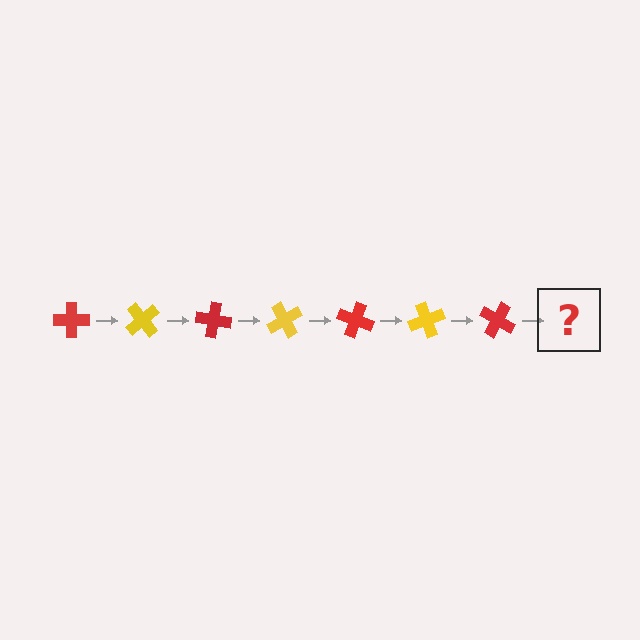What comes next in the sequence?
The next element should be a yellow cross, rotated 350 degrees from the start.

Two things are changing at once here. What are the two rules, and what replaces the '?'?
The two rules are that it rotates 50 degrees each step and the color cycles through red and yellow. The '?' should be a yellow cross, rotated 350 degrees from the start.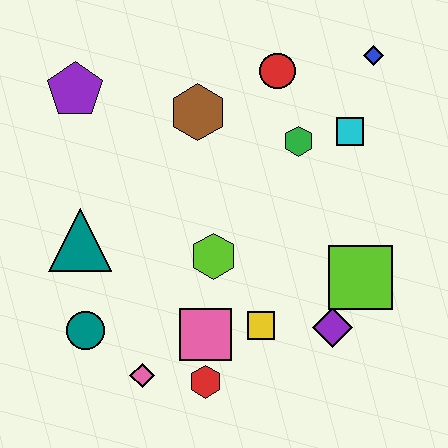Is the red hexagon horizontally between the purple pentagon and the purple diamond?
Yes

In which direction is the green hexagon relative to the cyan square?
The green hexagon is to the left of the cyan square.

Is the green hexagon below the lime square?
No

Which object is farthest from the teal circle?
The blue diamond is farthest from the teal circle.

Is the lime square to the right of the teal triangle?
Yes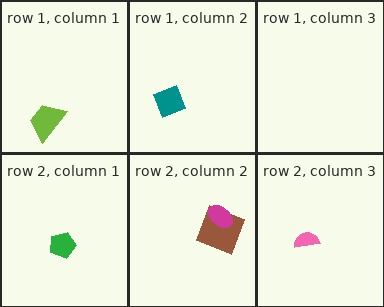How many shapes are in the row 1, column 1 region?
1.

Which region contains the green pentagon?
The row 2, column 1 region.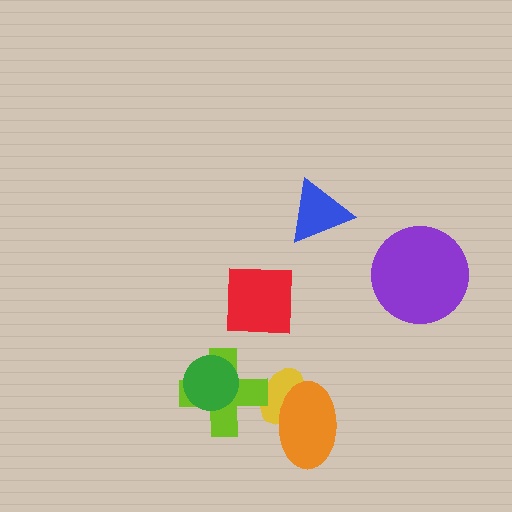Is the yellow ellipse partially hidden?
Yes, it is partially covered by another shape.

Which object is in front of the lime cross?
The green circle is in front of the lime cross.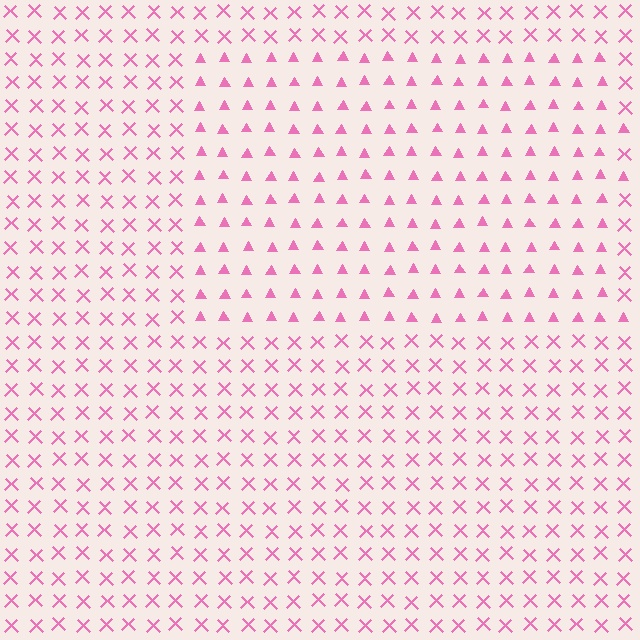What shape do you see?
I see a rectangle.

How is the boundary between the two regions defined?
The boundary is defined by a change in element shape: triangles inside vs. X marks outside. All elements share the same color and spacing.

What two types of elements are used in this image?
The image uses triangles inside the rectangle region and X marks outside it.